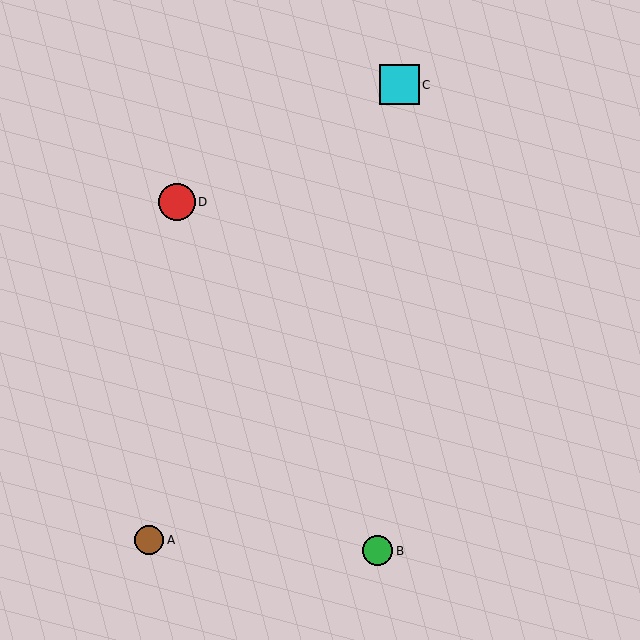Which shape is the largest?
The cyan square (labeled C) is the largest.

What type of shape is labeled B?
Shape B is a green circle.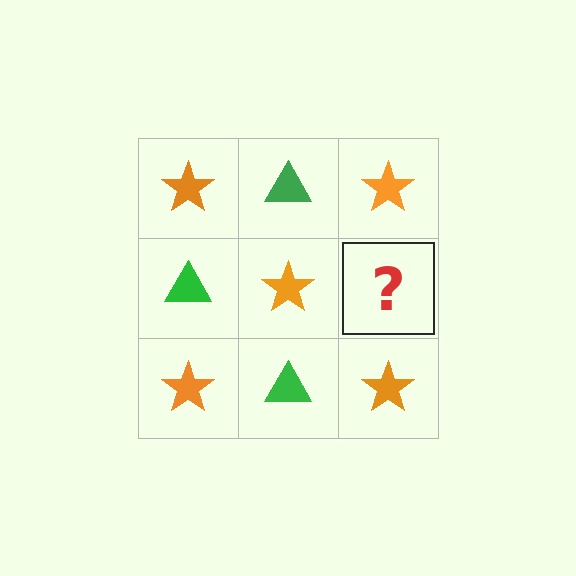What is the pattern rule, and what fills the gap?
The rule is that it alternates orange star and green triangle in a checkerboard pattern. The gap should be filled with a green triangle.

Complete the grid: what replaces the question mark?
The question mark should be replaced with a green triangle.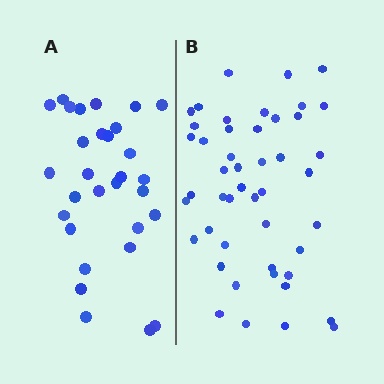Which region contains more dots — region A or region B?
Region B (the right region) has more dots.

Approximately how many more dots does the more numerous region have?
Region B has approximately 15 more dots than region A.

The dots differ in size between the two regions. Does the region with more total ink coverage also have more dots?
No. Region A has more total ink coverage because its dots are larger, but region B actually contains more individual dots. Total area can be misleading — the number of items is what matters here.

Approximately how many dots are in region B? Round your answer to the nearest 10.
About 50 dots. (The exact count is 47, which rounds to 50.)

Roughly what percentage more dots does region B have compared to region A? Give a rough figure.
About 55% more.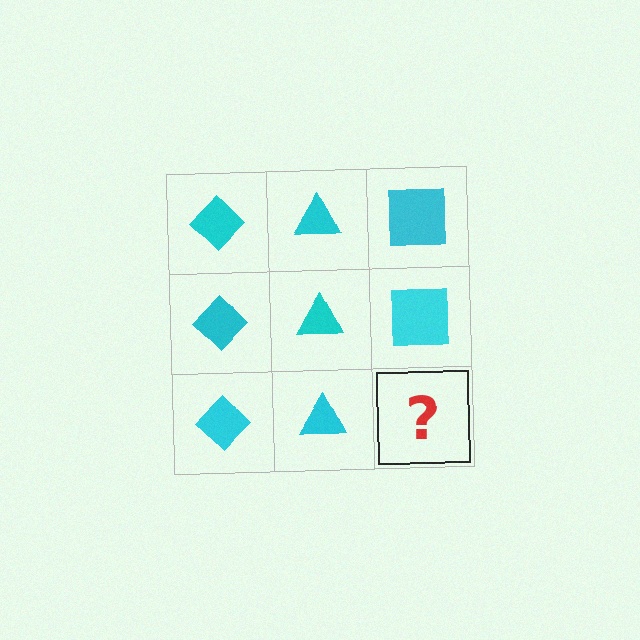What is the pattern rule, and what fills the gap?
The rule is that each column has a consistent shape. The gap should be filled with a cyan square.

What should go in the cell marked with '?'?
The missing cell should contain a cyan square.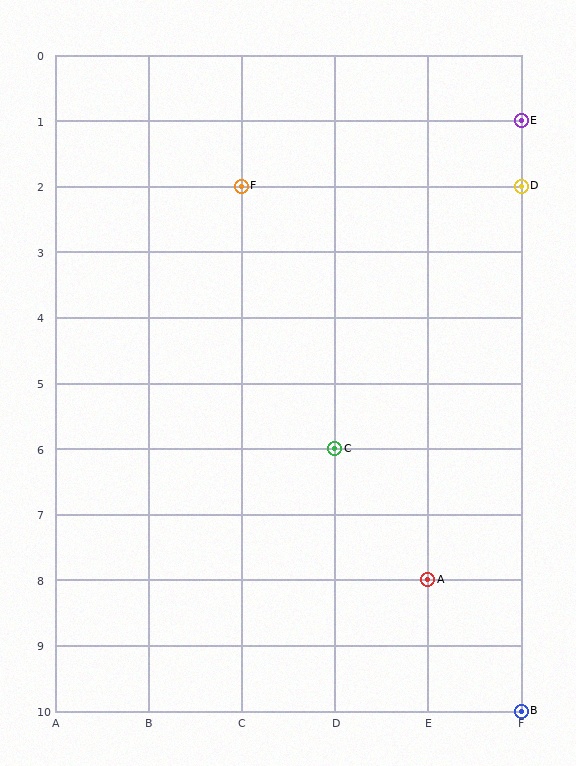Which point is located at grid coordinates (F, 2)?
Point D is at (F, 2).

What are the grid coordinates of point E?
Point E is at grid coordinates (F, 1).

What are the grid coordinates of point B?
Point B is at grid coordinates (F, 10).